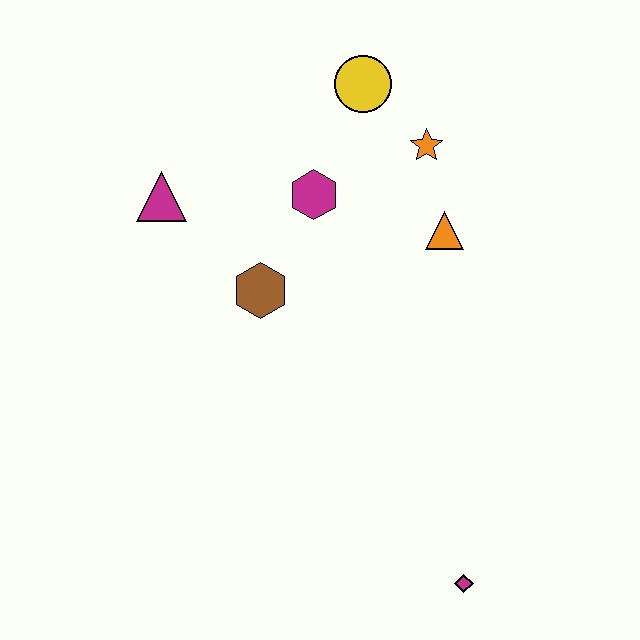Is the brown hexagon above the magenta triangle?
No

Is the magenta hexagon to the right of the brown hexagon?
Yes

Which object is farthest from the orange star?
The magenta diamond is farthest from the orange star.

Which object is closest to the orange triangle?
The orange star is closest to the orange triangle.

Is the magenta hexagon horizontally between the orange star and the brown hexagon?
Yes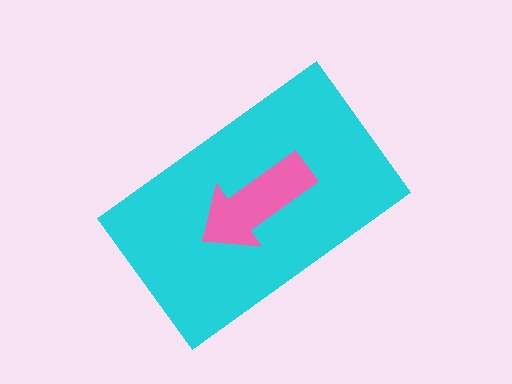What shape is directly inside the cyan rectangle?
The pink arrow.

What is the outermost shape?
The cyan rectangle.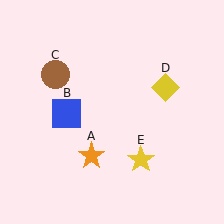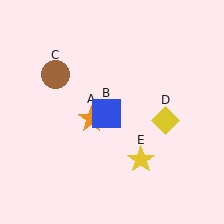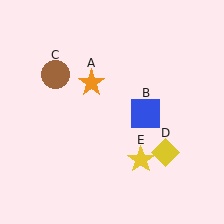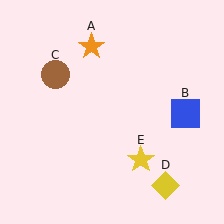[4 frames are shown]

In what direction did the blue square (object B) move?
The blue square (object B) moved right.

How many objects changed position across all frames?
3 objects changed position: orange star (object A), blue square (object B), yellow diamond (object D).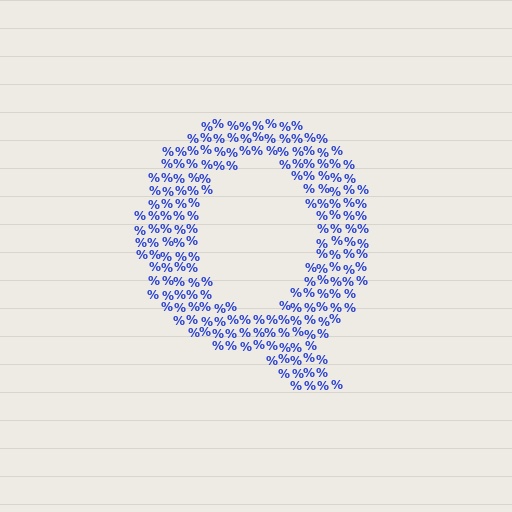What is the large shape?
The large shape is the letter Q.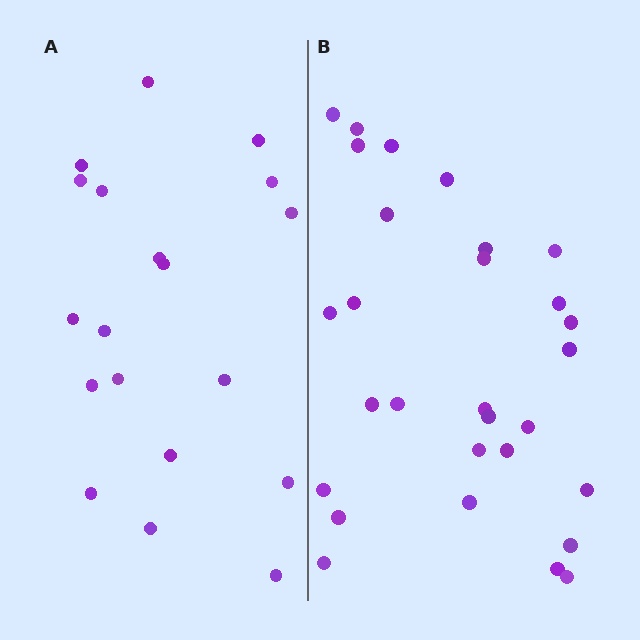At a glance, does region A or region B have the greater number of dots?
Region B (the right region) has more dots.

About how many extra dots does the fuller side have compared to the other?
Region B has roughly 10 or so more dots than region A.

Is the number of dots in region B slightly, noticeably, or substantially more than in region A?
Region B has substantially more. The ratio is roughly 1.5 to 1.